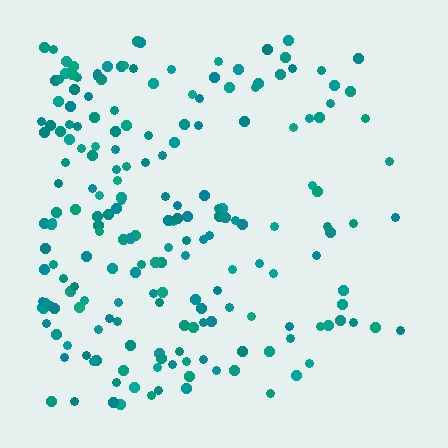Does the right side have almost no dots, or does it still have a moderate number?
Still a moderate number, just noticeably fewer than the left.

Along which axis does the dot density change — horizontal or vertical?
Horizontal.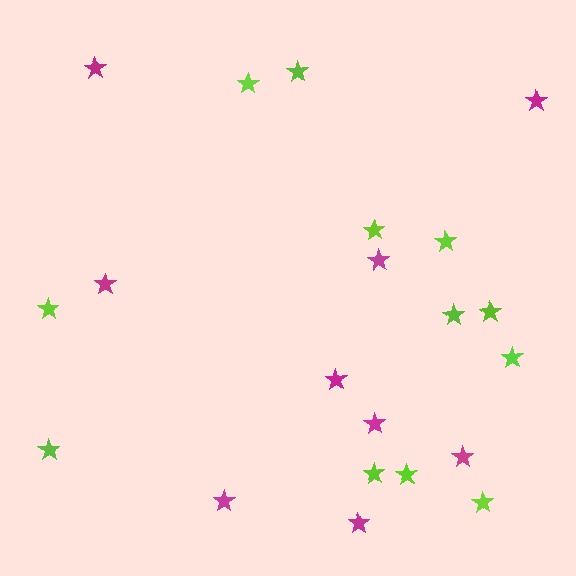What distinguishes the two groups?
There are 2 groups: one group of magenta stars (9) and one group of lime stars (12).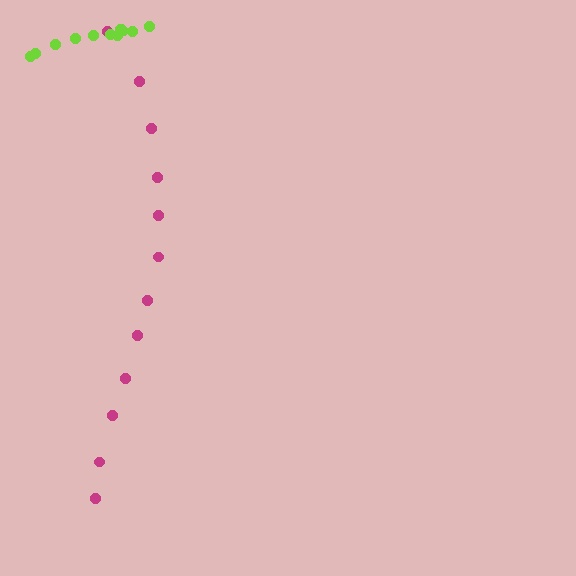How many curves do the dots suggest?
There are 2 distinct paths.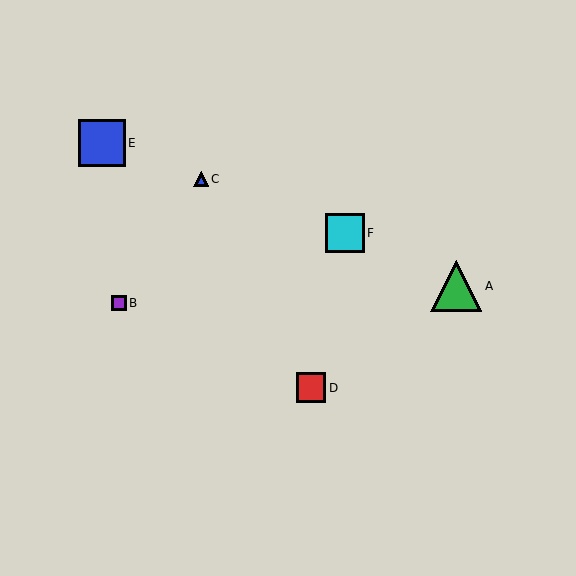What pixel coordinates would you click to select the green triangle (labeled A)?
Click at (456, 286) to select the green triangle A.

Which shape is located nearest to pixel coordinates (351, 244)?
The cyan square (labeled F) at (345, 233) is nearest to that location.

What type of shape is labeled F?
Shape F is a cyan square.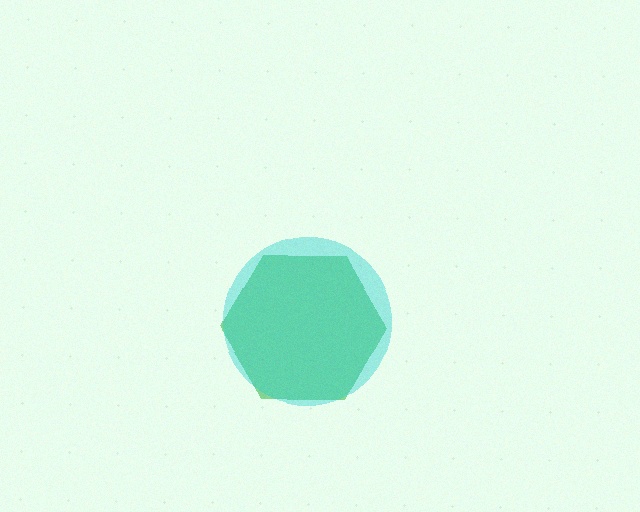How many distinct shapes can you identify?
There are 2 distinct shapes: a green hexagon, a cyan circle.